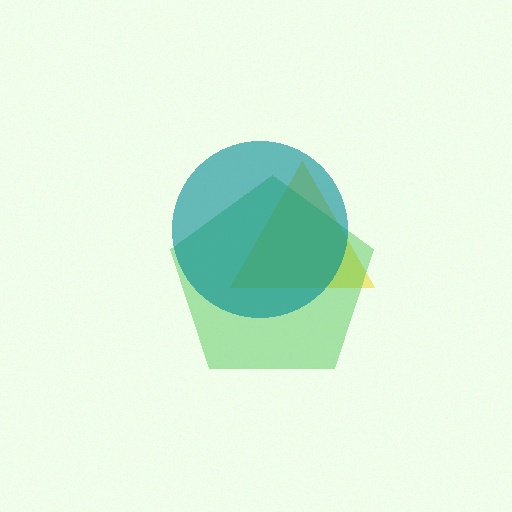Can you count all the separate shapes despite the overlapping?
Yes, there are 3 separate shapes.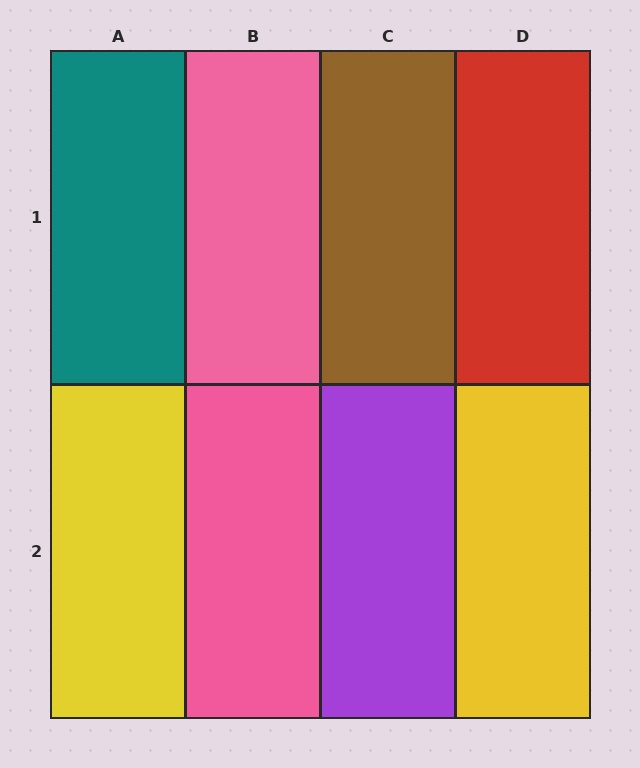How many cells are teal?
1 cell is teal.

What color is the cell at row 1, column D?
Red.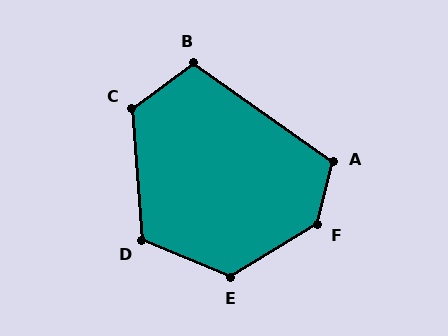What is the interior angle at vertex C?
Approximately 123 degrees (obtuse).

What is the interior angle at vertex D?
Approximately 117 degrees (obtuse).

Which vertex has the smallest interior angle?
B, at approximately 108 degrees.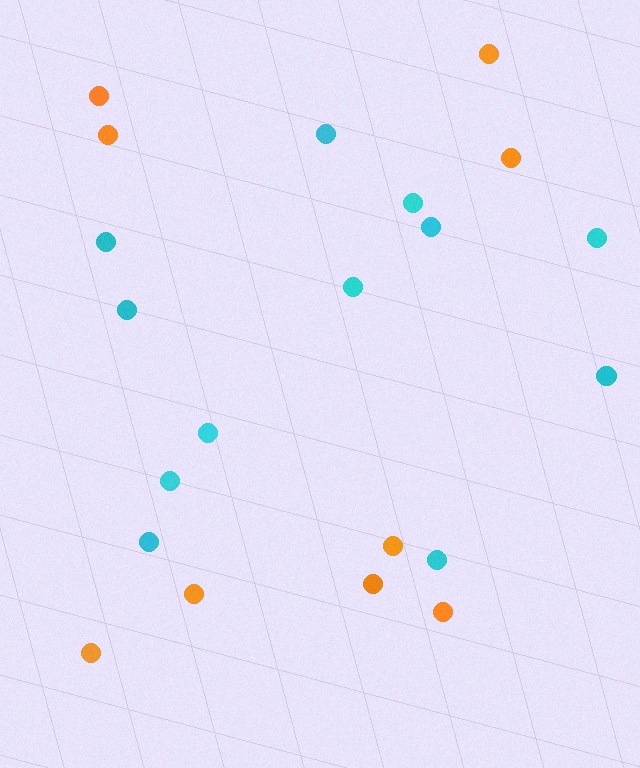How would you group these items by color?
There are 2 groups: one group of orange circles (9) and one group of cyan circles (12).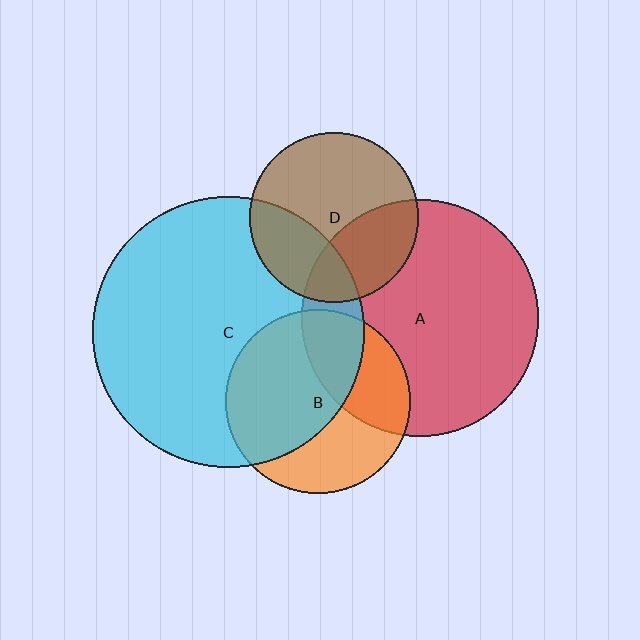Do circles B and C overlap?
Yes.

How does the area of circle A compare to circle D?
Approximately 2.0 times.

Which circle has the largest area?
Circle C (cyan).